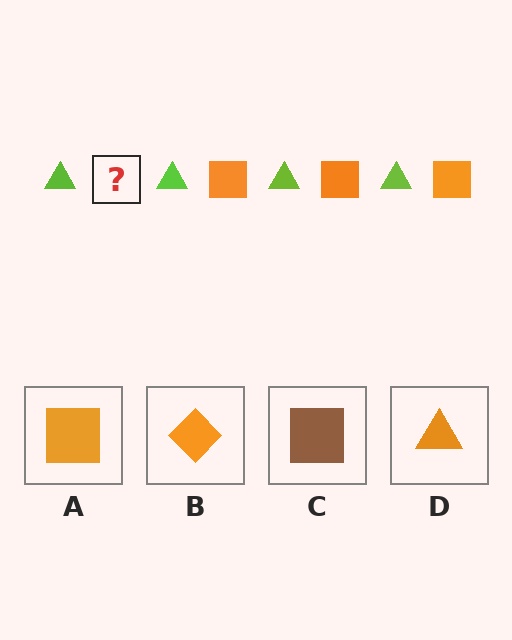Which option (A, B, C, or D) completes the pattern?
A.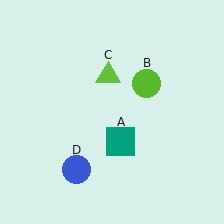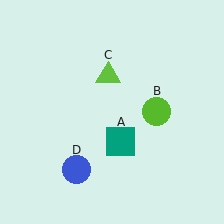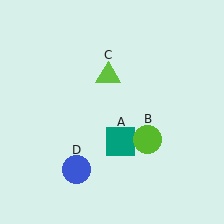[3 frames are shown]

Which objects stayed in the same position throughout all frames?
Teal square (object A) and lime triangle (object C) and blue circle (object D) remained stationary.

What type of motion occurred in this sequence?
The lime circle (object B) rotated clockwise around the center of the scene.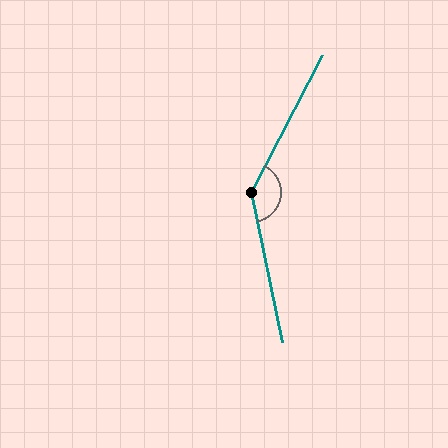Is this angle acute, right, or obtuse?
It is obtuse.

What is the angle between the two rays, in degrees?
Approximately 141 degrees.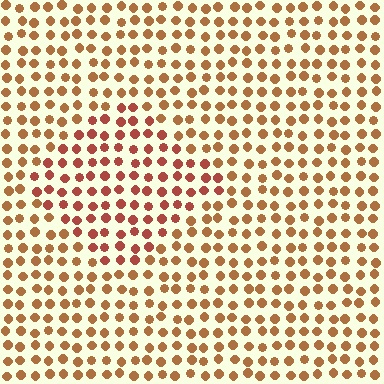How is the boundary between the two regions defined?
The boundary is defined purely by a slight shift in hue (about 23 degrees). Spacing, size, and orientation are identical on both sides.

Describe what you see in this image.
The image is filled with small brown elements in a uniform arrangement. A diamond-shaped region is visible where the elements are tinted to a slightly different hue, forming a subtle color boundary.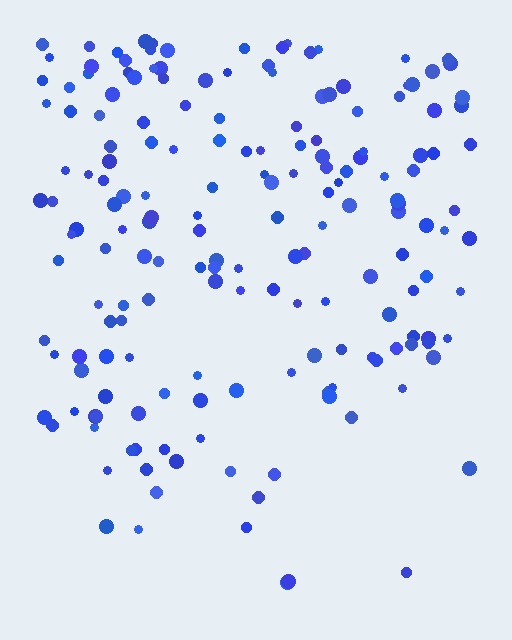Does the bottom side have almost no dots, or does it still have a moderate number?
Still a moderate number, just noticeably fewer than the top.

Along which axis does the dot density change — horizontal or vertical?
Vertical.